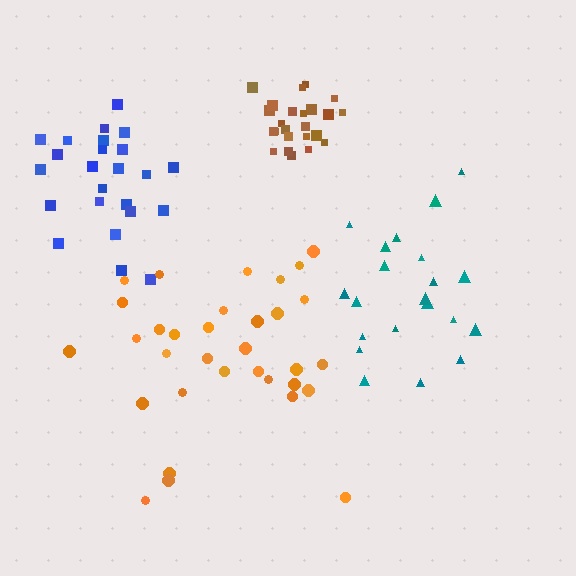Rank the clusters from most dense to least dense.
brown, blue, teal, orange.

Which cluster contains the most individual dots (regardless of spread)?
Orange (33).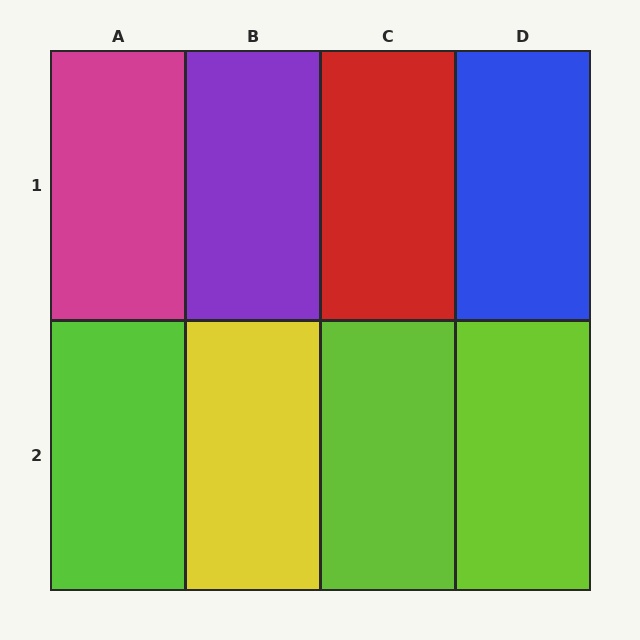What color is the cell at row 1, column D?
Blue.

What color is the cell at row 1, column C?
Red.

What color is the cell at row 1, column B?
Purple.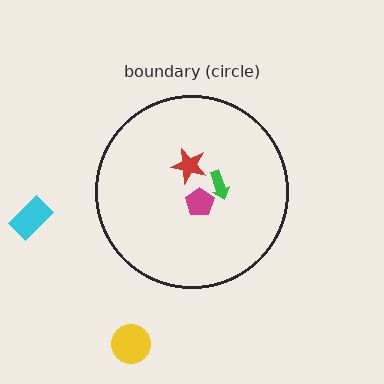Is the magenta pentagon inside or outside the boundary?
Inside.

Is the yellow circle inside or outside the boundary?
Outside.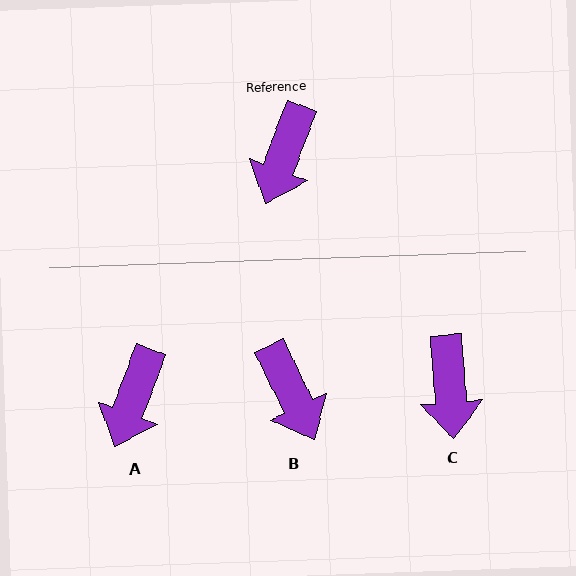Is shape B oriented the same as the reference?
No, it is off by about 46 degrees.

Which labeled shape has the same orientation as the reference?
A.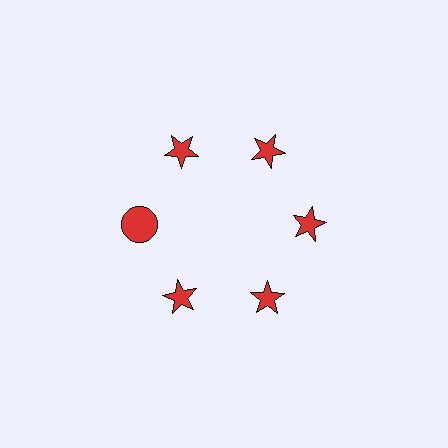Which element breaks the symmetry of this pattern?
The red circle at roughly the 9 o'clock position breaks the symmetry. All other shapes are red stars.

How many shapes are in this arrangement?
There are 6 shapes arranged in a ring pattern.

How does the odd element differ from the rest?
It has a different shape: circle instead of star.